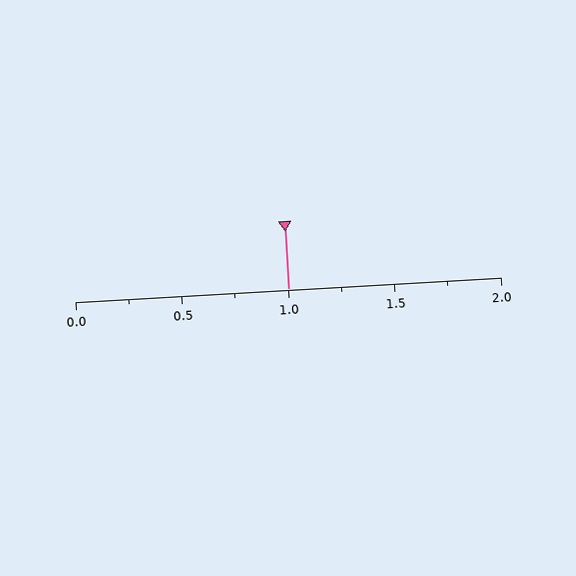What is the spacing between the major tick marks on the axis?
The major ticks are spaced 0.5 apart.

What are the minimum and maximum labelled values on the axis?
The axis runs from 0.0 to 2.0.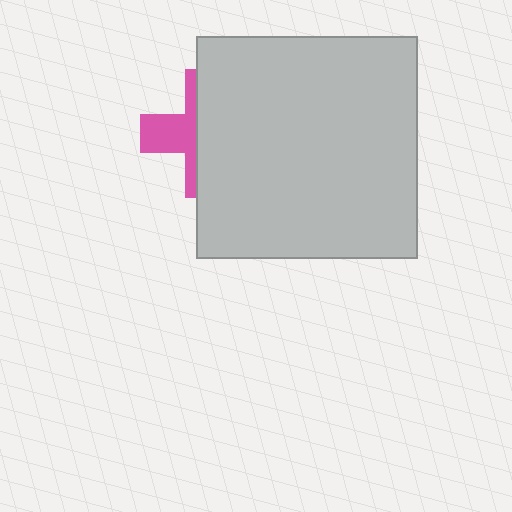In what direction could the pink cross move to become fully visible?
The pink cross could move left. That would shift it out from behind the light gray square entirely.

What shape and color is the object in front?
The object in front is a light gray square.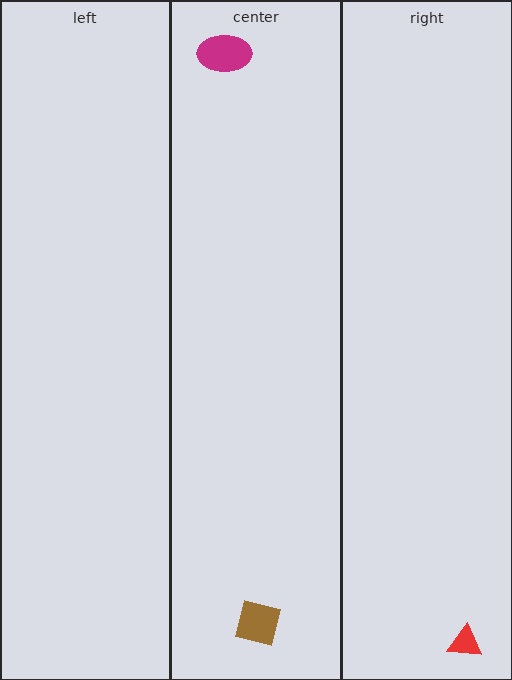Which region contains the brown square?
The center region.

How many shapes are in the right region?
1.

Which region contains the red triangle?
The right region.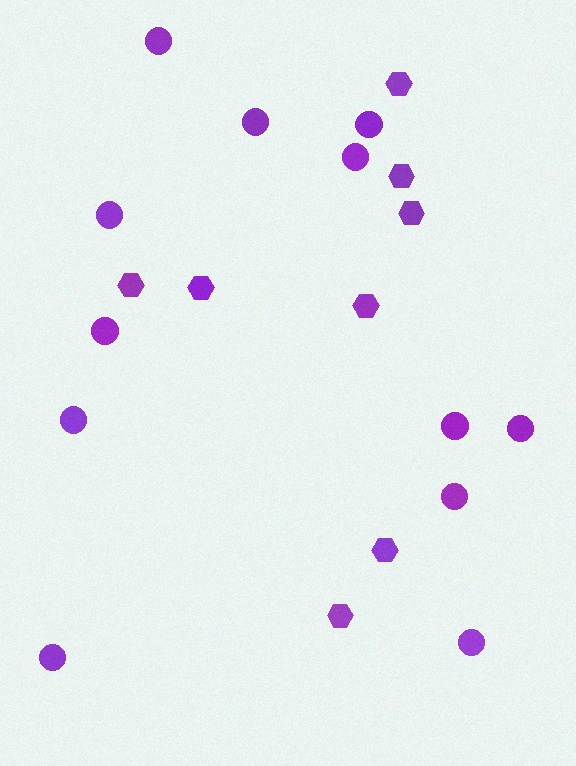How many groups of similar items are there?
There are 2 groups: one group of hexagons (8) and one group of circles (12).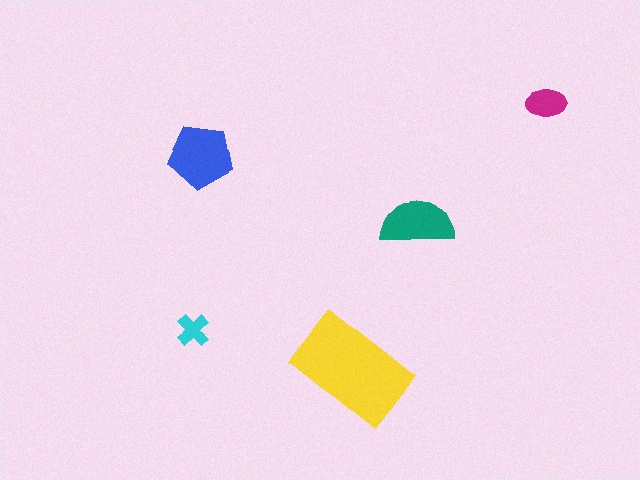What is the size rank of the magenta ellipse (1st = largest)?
4th.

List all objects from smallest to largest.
The cyan cross, the magenta ellipse, the teal semicircle, the blue pentagon, the yellow rectangle.